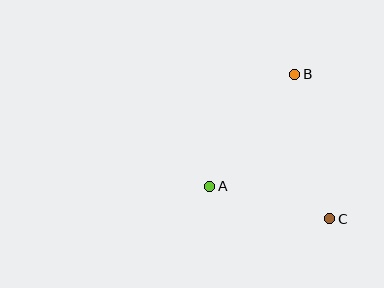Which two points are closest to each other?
Points A and C are closest to each other.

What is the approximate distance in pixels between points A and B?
The distance between A and B is approximately 141 pixels.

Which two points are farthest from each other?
Points B and C are farthest from each other.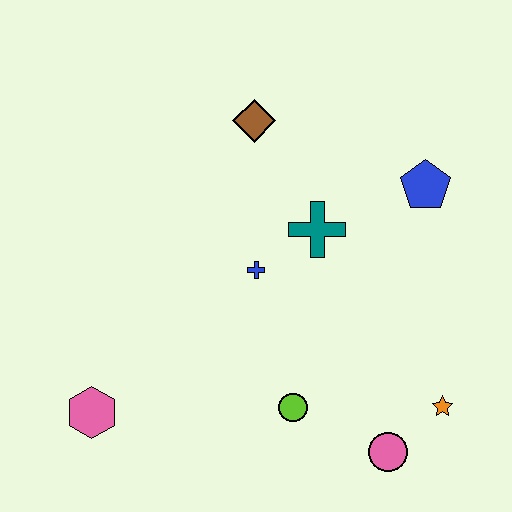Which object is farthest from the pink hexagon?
The blue pentagon is farthest from the pink hexagon.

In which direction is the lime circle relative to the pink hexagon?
The lime circle is to the right of the pink hexagon.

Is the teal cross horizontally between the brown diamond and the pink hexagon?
No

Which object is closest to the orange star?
The pink circle is closest to the orange star.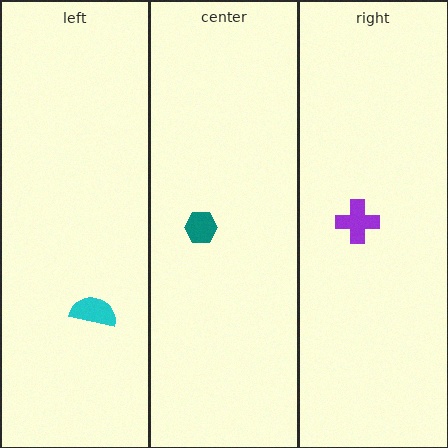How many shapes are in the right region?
1.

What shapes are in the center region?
The teal hexagon.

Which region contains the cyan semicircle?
The left region.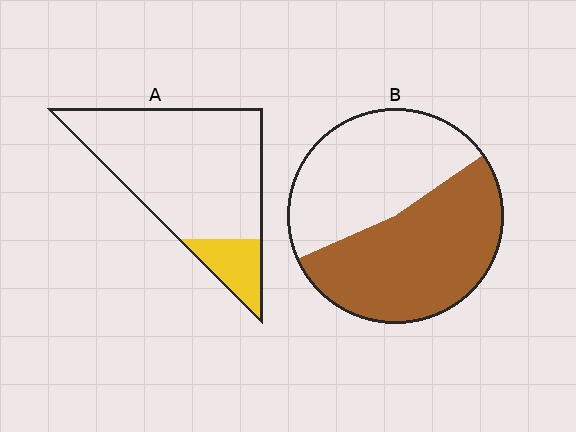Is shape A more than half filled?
No.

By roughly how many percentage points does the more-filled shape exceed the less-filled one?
By roughly 40 percentage points (B over A).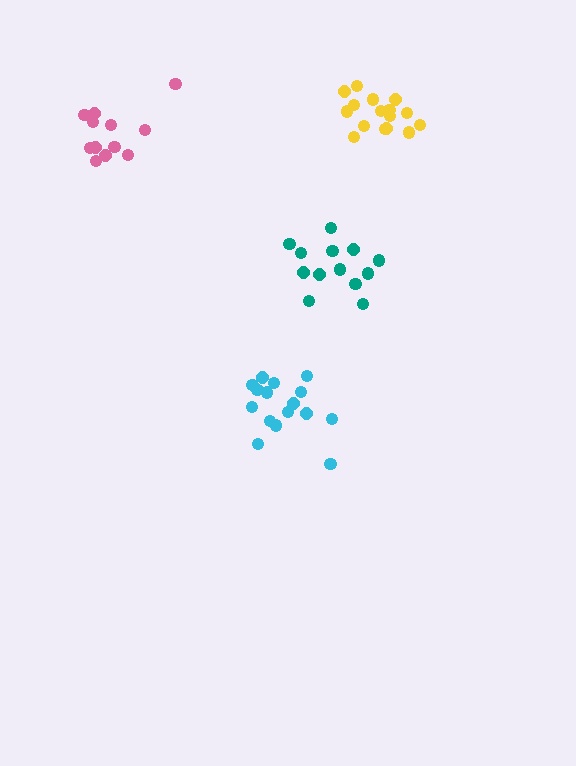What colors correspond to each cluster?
The clusters are colored: pink, yellow, cyan, teal.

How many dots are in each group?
Group 1: 12 dots, Group 2: 16 dots, Group 3: 16 dots, Group 4: 13 dots (57 total).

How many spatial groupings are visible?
There are 4 spatial groupings.